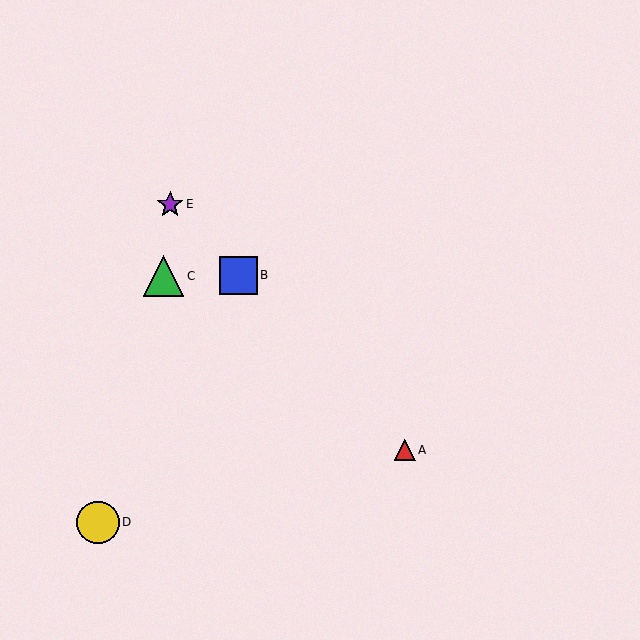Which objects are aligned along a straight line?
Objects A, B, E are aligned along a straight line.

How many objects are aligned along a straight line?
3 objects (A, B, E) are aligned along a straight line.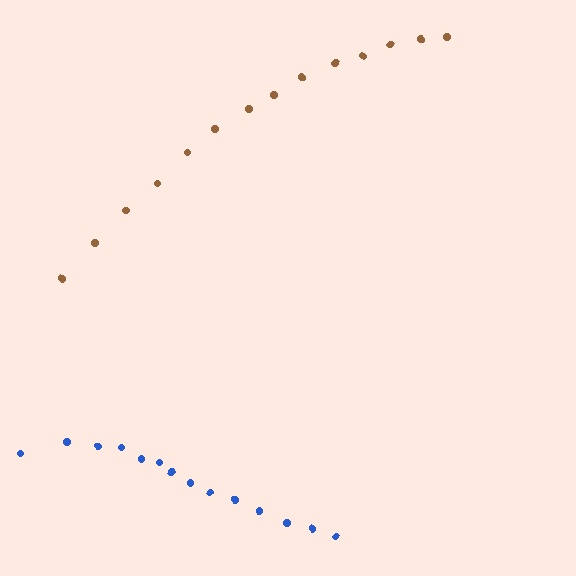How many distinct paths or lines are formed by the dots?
There are 2 distinct paths.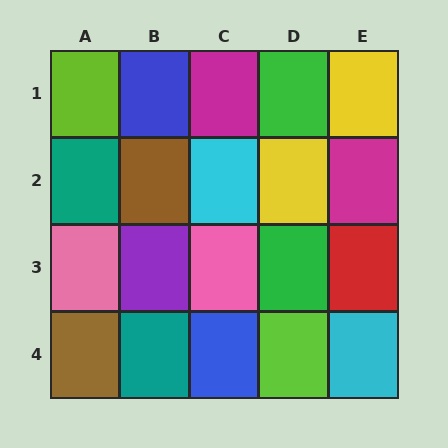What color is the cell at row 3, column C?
Pink.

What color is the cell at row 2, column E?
Magenta.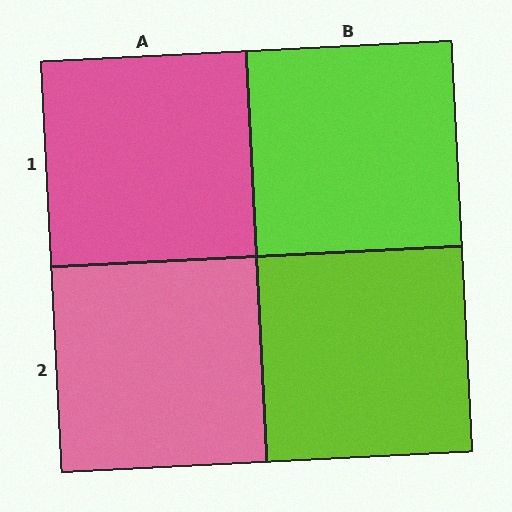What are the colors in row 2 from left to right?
Pink, lime.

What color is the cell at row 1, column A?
Pink.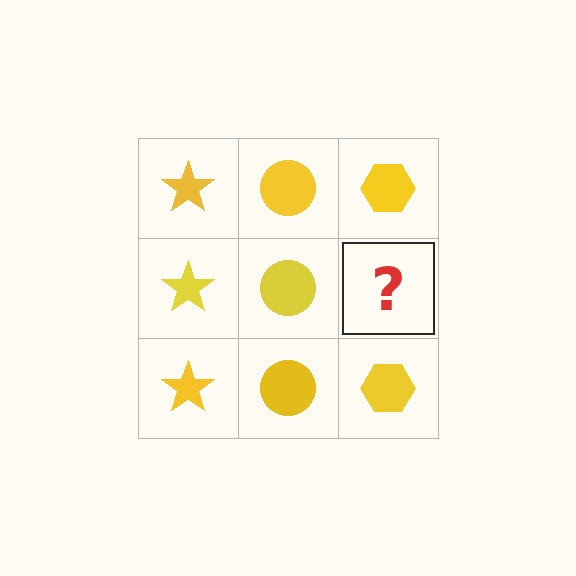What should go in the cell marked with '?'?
The missing cell should contain a yellow hexagon.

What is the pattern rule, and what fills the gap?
The rule is that each column has a consistent shape. The gap should be filled with a yellow hexagon.